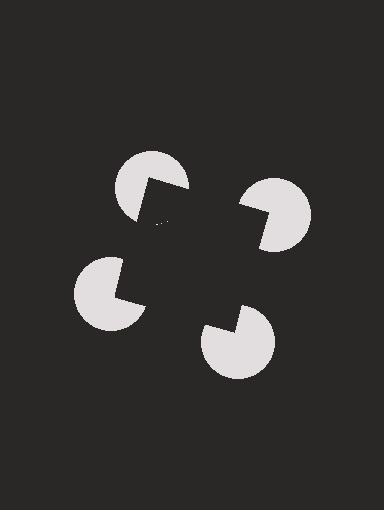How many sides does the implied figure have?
4 sides.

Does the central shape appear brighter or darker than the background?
It typically appears slightly darker than the background, even though no actual brightness change is drawn.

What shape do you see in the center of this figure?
An illusory square — its edges are inferred from the aligned wedge cuts in the pac-man discs, not physically drawn.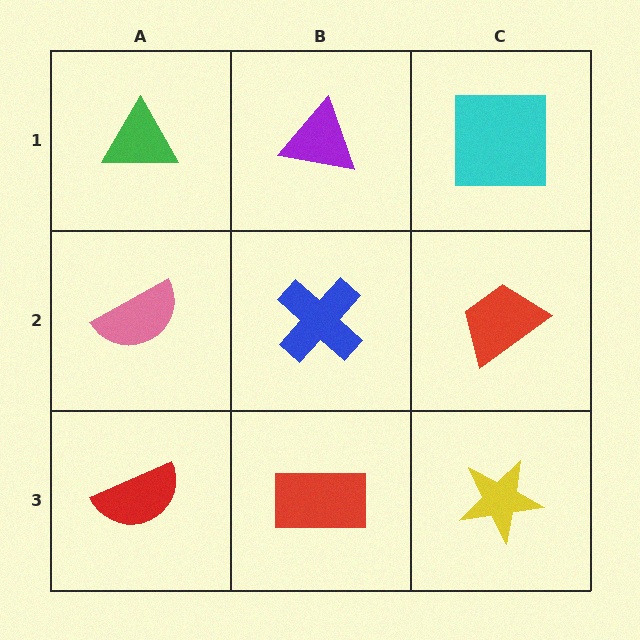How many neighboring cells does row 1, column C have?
2.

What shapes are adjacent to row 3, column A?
A pink semicircle (row 2, column A), a red rectangle (row 3, column B).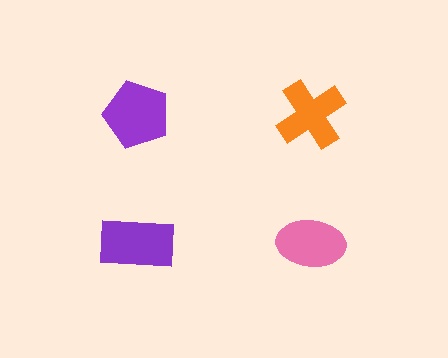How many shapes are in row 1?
2 shapes.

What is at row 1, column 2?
An orange cross.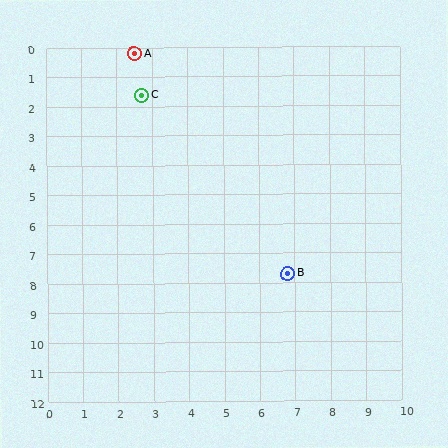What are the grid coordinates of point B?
Point B is at approximately (6.8, 7.7).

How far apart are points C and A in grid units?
Points C and A are about 1.4 grid units apart.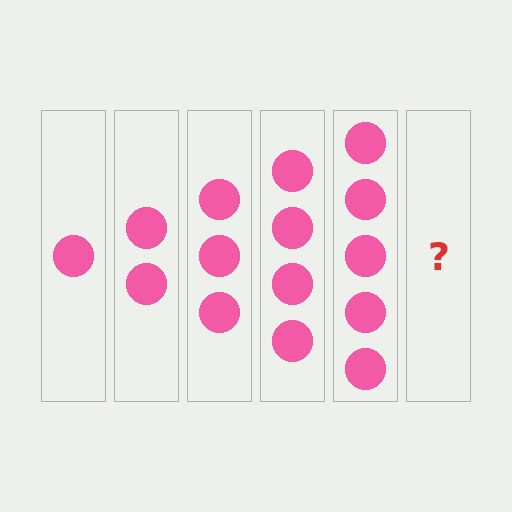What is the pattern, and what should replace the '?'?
The pattern is that each step adds one more circle. The '?' should be 6 circles.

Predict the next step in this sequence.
The next step is 6 circles.